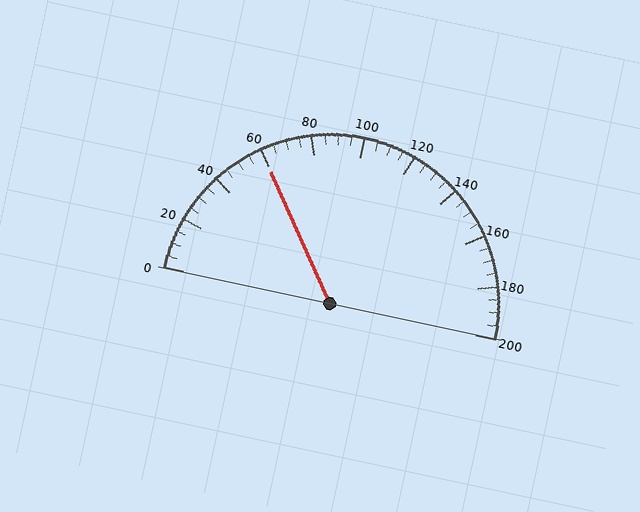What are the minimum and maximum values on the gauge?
The gauge ranges from 0 to 200.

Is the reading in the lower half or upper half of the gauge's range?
The reading is in the lower half of the range (0 to 200).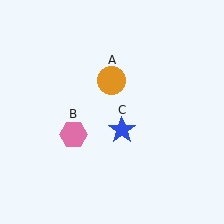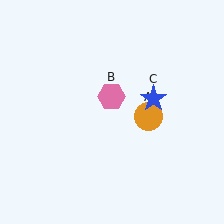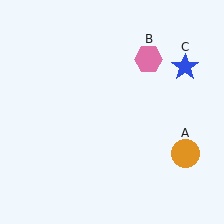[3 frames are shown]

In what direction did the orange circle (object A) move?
The orange circle (object A) moved down and to the right.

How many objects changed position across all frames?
3 objects changed position: orange circle (object A), pink hexagon (object B), blue star (object C).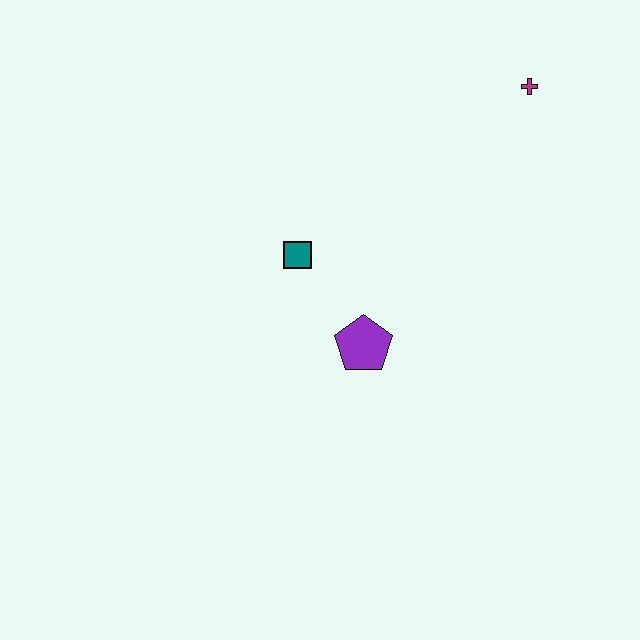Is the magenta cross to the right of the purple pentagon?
Yes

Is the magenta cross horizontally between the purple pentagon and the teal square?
No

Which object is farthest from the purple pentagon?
The magenta cross is farthest from the purple pentagon.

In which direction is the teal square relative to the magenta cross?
The teal square is to the left of the magenta cross.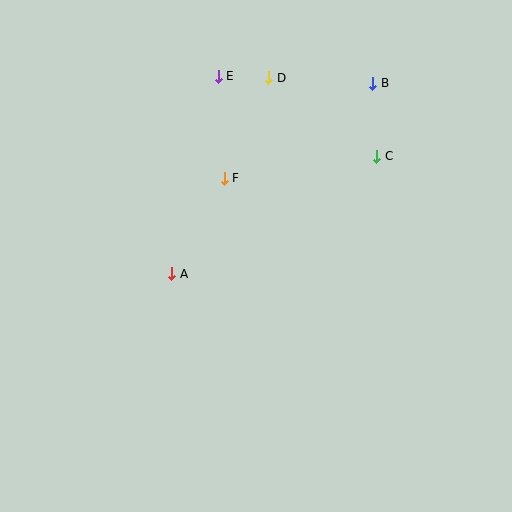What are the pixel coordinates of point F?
Point F is at (224, 178).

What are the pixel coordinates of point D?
Point D is at (269, 78).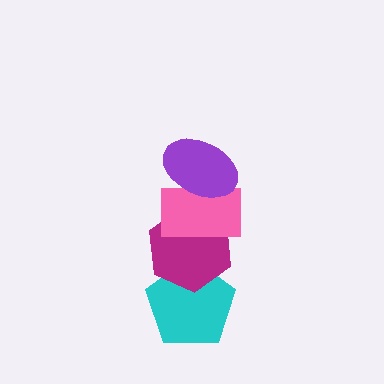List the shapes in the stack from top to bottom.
From top to bottom: the purple ellipse, the pink rectangle, the magenta hexagon, the cyan pentagon.